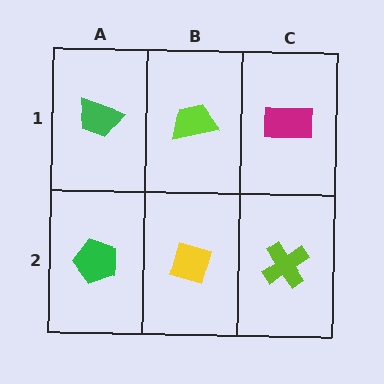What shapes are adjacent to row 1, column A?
A green pentagon (row 2, column A), a lime trapezoid (row 1, column B).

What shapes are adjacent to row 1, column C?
A lime cross (row 2, column C), a lime trapezoid (row 1, column B).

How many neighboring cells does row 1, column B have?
3.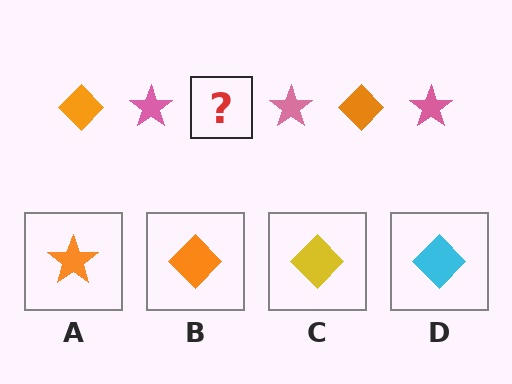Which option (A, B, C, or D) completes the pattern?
B.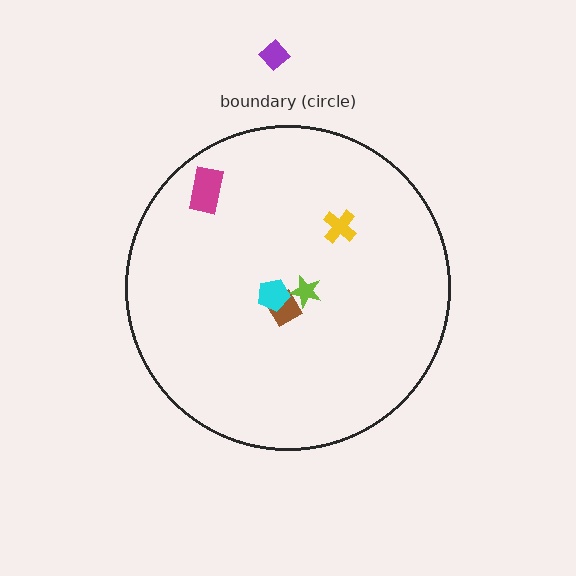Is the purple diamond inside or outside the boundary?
Outside.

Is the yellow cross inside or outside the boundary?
Inside.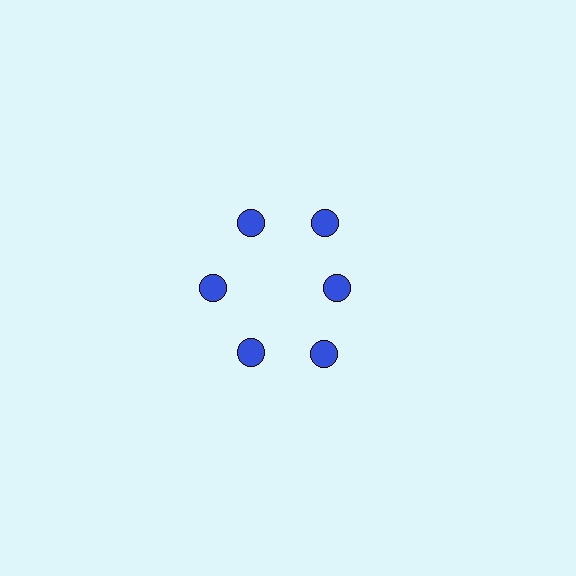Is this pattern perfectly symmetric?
No. The 6 blue circles are arranged in a ring, but one element near the 3 o'clock position is pulled inward toward the center, breaking the 6-fold rotational symmetry.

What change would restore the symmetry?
The symmetry would be restored by moving it outward, back onto the ring so that all 6 circles sit at equal angles and equal distance from the center.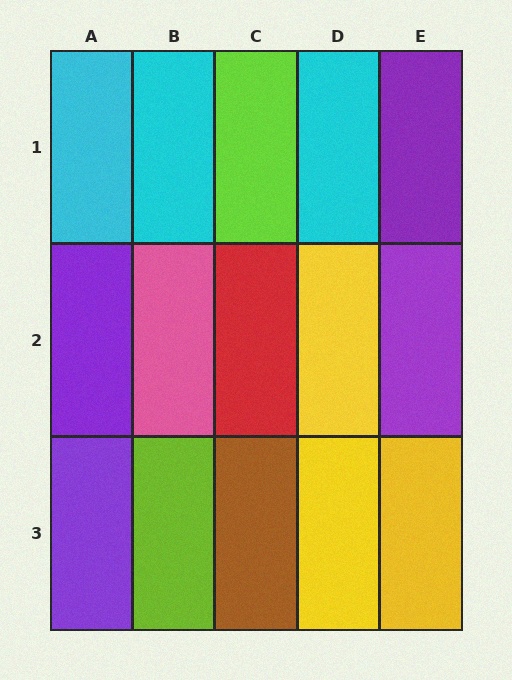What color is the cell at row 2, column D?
Yellow.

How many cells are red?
1 cell is red.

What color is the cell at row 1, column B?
Cyan.